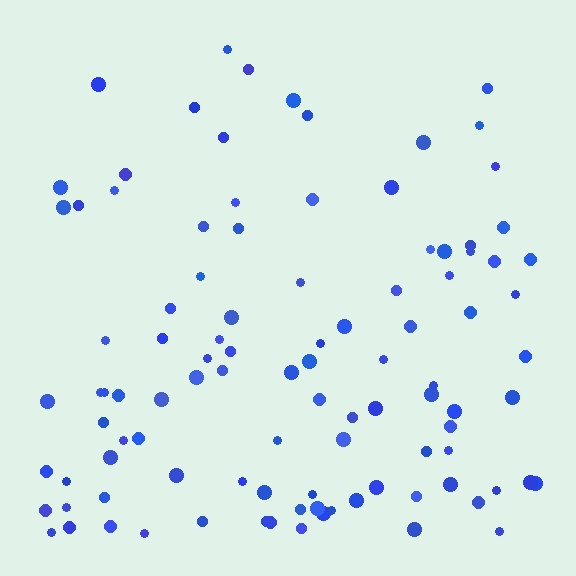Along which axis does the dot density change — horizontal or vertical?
Vertical.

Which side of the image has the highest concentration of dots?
The bottom.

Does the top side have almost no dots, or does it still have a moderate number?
Still a moderate number, just noticeably fewer than the bottom.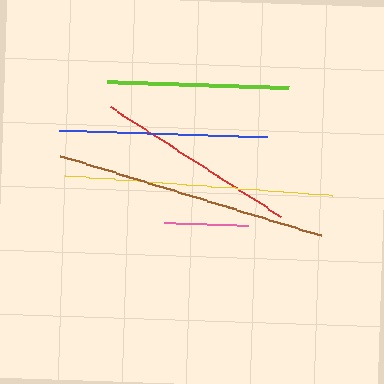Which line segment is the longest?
The brown line is the longest at approximately 273 pixels.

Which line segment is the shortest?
The pink line is the shortest at approximately 84 pixels.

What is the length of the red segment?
The red segment is approximately 204 pixels long.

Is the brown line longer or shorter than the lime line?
The brown line is longer than the lime line.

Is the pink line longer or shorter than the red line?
The red line is longer than the pink line.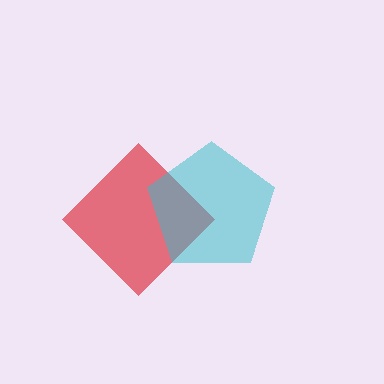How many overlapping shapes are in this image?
There are 2 overlapping shapes in the image.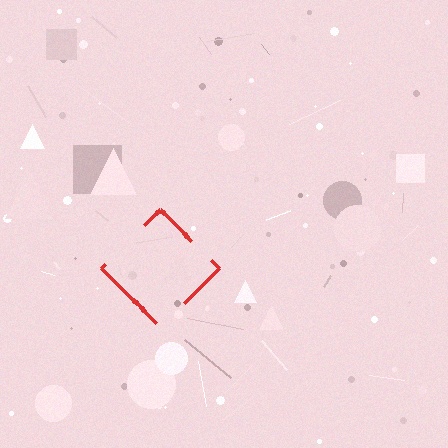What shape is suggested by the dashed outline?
The dashed outline suggests a diamond.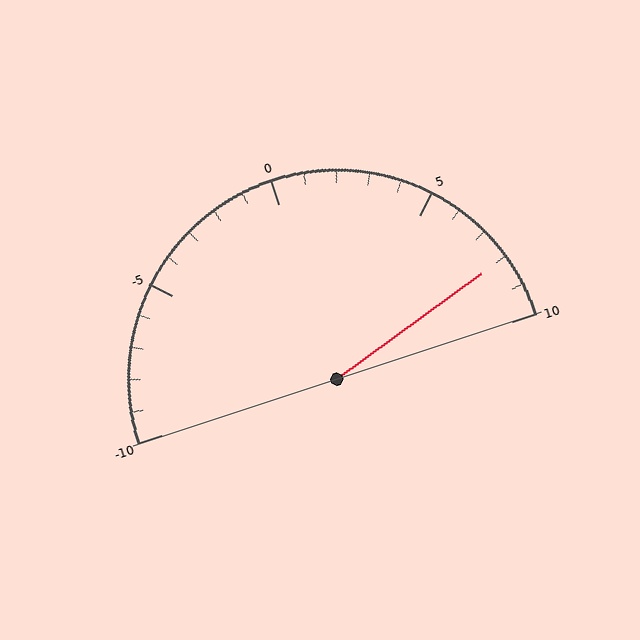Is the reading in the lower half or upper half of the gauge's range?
The reading is in the upper half of the range (-10 to 10).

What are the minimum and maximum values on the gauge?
The gauge ranges from -10 to 10.